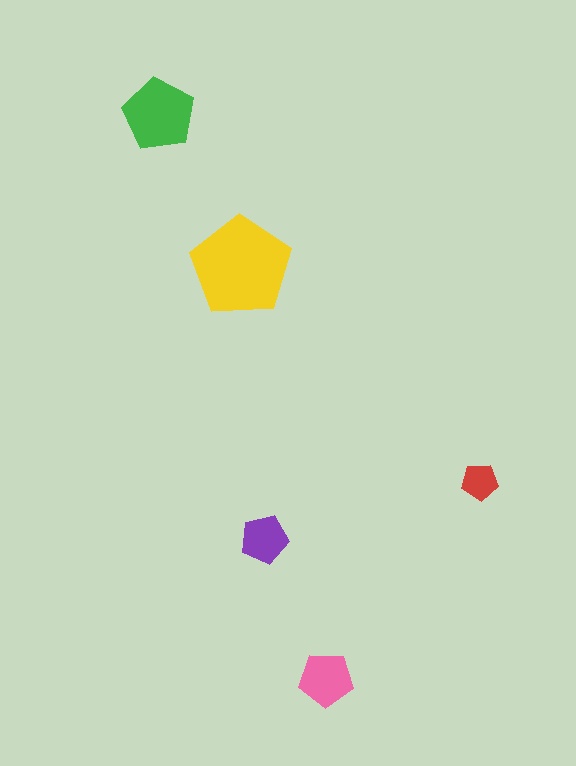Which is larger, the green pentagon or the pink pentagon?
The green one.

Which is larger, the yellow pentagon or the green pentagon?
The yellow one.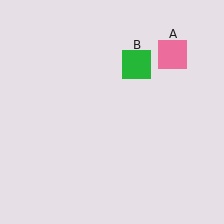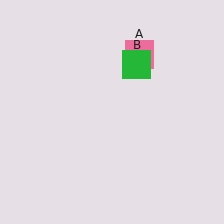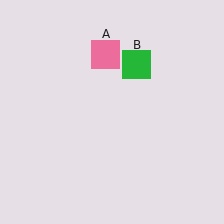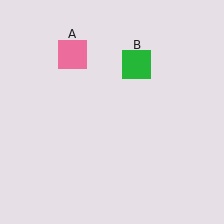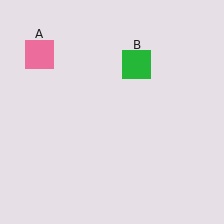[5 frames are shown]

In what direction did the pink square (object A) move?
The pink square (object A) moved left.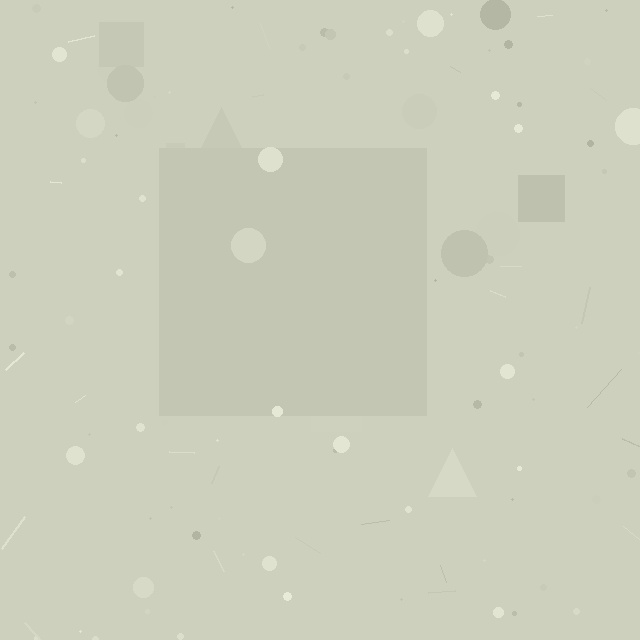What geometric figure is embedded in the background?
A square is embedded in the background.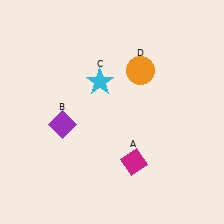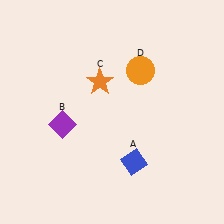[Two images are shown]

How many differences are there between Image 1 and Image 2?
There are 2 differences between the two images.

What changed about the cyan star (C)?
In Image 1, C is cyan. In Image 2, it changed to orange.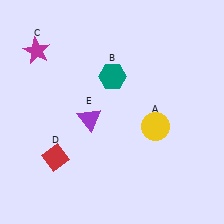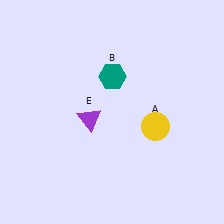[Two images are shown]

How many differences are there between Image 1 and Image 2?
There are 2 differences between the two images.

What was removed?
The magenta star (C), the red diamond (D) were removed in Image 2.